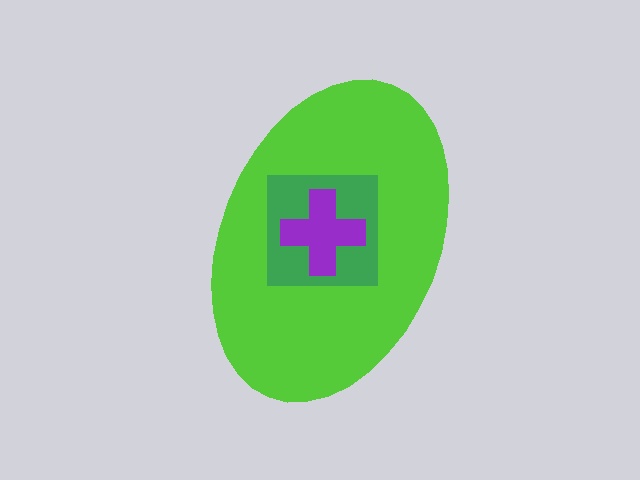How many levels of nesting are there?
3.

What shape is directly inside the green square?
The purple cross.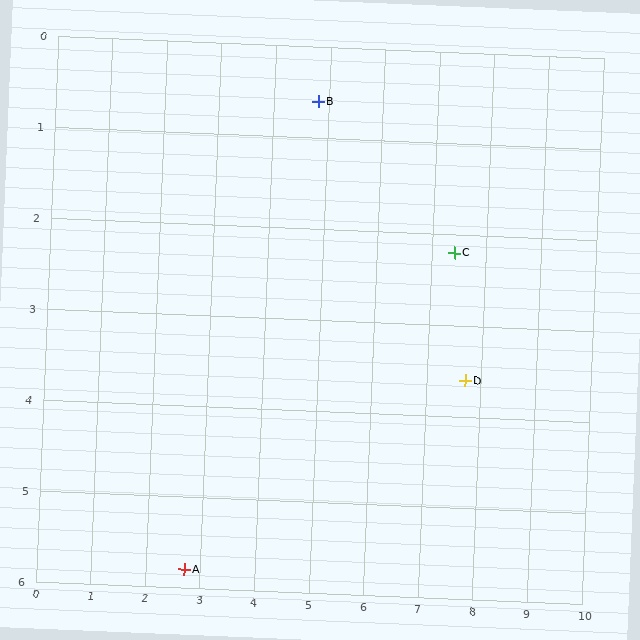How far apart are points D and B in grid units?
Points D and B are about 4.2 grid units apart.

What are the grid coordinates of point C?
Point C is at approximately (7.4, 2.2).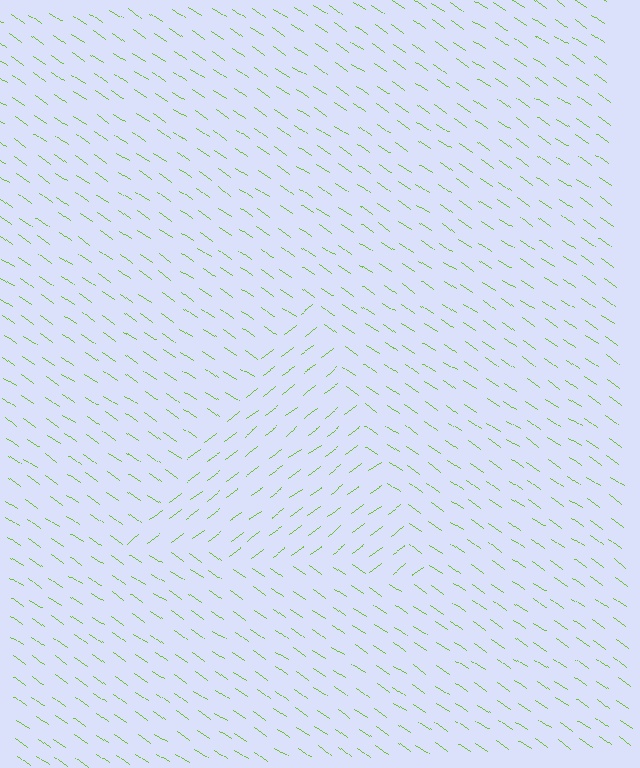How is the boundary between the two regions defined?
The boundary is defined purely by a change in line orientation (approximately 71 degrees difference). All lines are the same color and thickness.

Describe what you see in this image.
The image is filled with small lime line segments. A triangle region in the image has lines oriented differently from the surrounding lines, creating a visible texture boundary.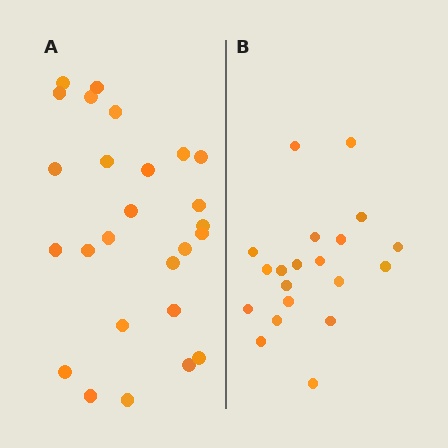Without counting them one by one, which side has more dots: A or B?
Region A (the left region) has more dots.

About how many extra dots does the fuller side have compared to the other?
Region A has about 6 more dots than region B.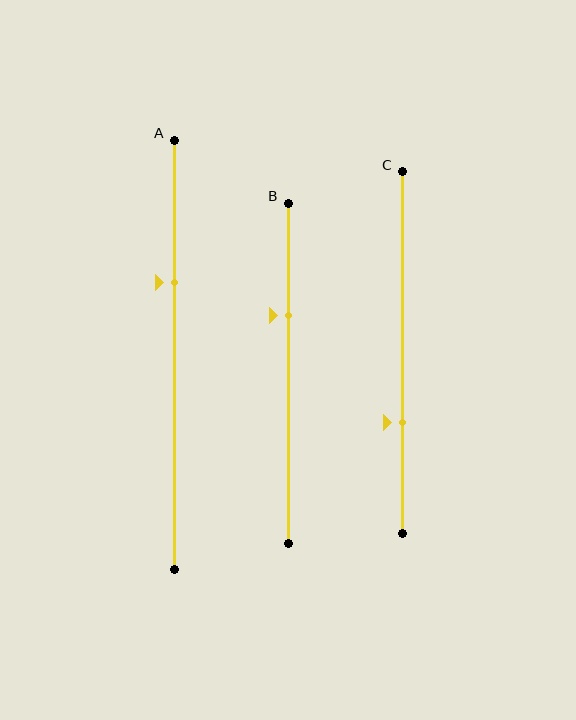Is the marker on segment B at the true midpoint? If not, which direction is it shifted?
No, the marker on segment B is shifted upward by about 17% of the segment length.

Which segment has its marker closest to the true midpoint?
Segment A has its marker closest to the true midpoint.